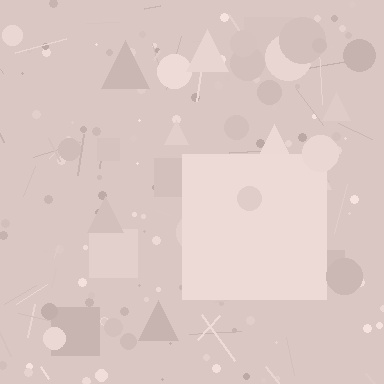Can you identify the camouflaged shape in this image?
The camouflaged shape is a square.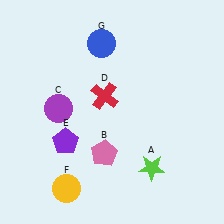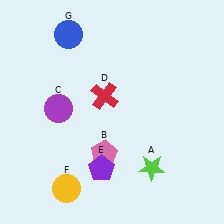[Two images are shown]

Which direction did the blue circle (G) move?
The blue circle (G) moved left.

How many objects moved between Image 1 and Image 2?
2 objects moved between the two images.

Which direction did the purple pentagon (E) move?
The purple pentagon (E) moved right.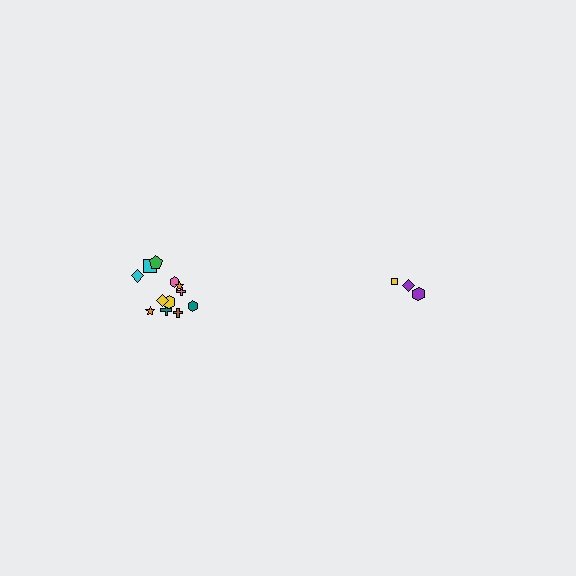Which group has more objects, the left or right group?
The left group.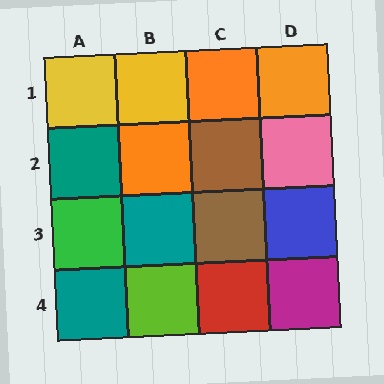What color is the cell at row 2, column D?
Pink.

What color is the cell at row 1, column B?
Yellow.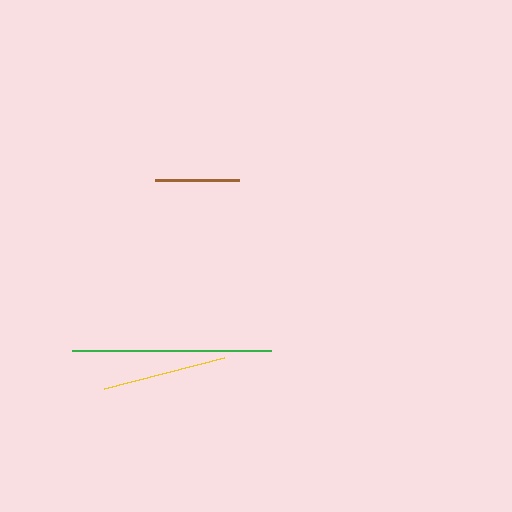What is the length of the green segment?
The green segment is approximately 198 pixels long.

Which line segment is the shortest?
The brown line is the shortest at approximately 84 pixels.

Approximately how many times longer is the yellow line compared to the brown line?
The yellow line is approximately 1.5 times the length of the brown line.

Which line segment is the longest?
The green line is the longest at approximately 198 pixels.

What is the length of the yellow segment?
The yellow segment is approximately 124 pixels long.